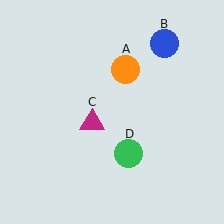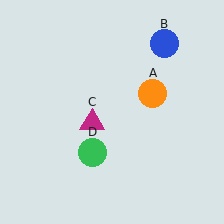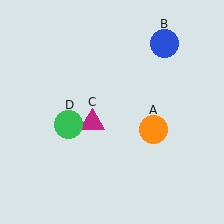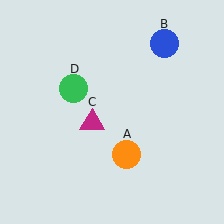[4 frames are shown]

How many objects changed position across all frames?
2 objects changed position: orange circle (object A), green circle (object D).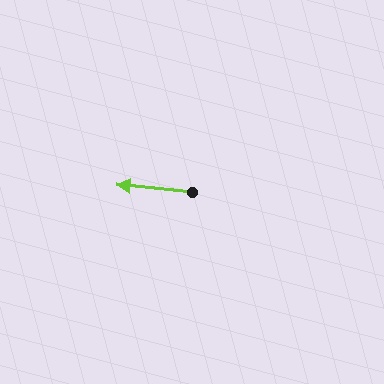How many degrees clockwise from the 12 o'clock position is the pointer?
Approximately 276 degrees.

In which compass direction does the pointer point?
West.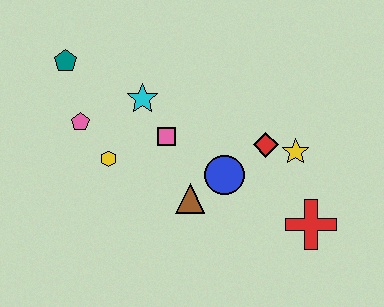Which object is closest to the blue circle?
The brown triangle is closest to the blue circle.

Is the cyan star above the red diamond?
Yes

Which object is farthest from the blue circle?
The teal pentagon is farthest from the blue circle.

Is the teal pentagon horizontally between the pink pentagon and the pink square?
No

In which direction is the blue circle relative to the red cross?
The blue circle is to the left of the red cross.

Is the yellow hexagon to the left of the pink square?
Yes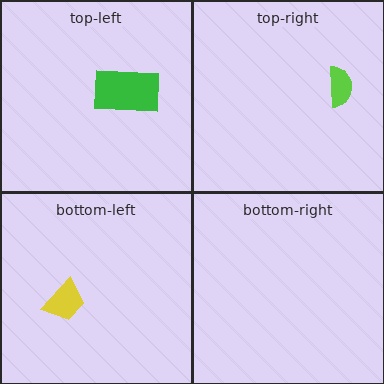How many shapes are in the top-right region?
1.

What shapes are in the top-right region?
The lime semicircle.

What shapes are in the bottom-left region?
The yellow trapezoid.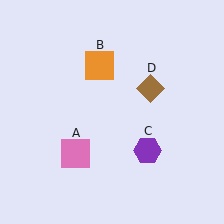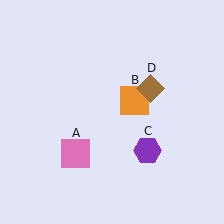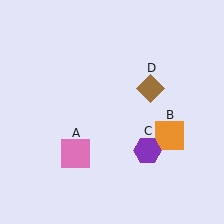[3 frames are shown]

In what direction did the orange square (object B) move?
The orange square (object B) moved down and to the right.